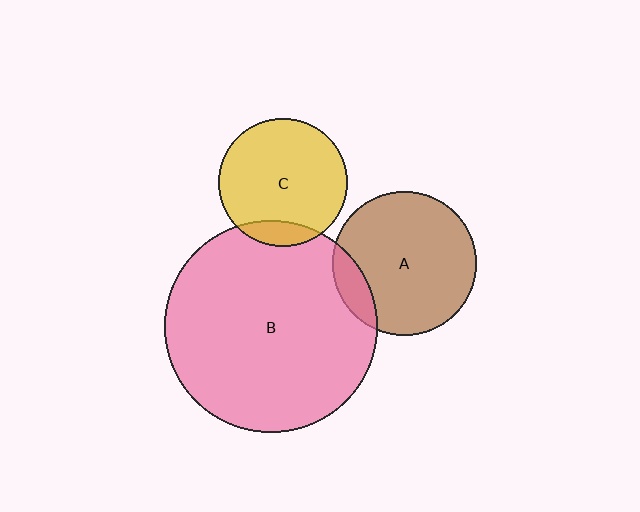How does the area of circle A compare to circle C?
Approximately 1.3 times.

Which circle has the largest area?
Circle B (pink).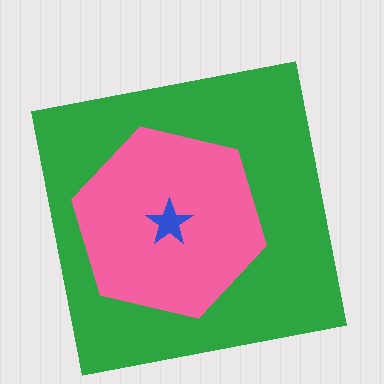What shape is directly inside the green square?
The pink hexagon.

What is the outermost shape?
The green square.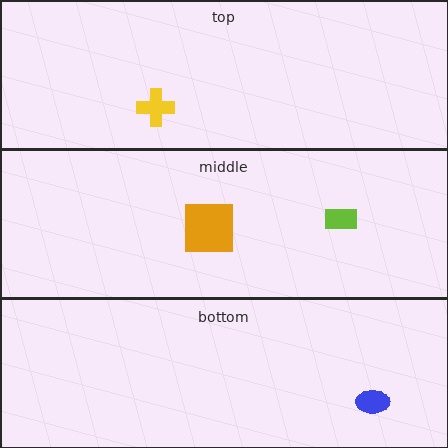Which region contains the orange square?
The middle region.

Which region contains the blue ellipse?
The bottom region.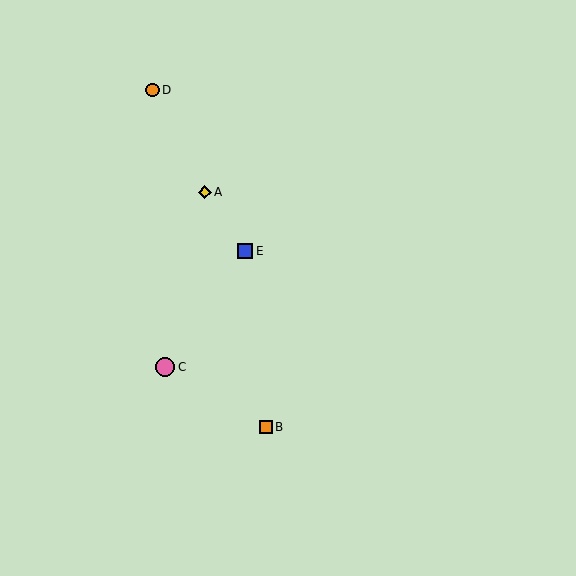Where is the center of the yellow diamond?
The center of the yellow diamond is at (205, 192).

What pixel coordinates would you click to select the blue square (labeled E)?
Click at (245, 251) to select the blue square E.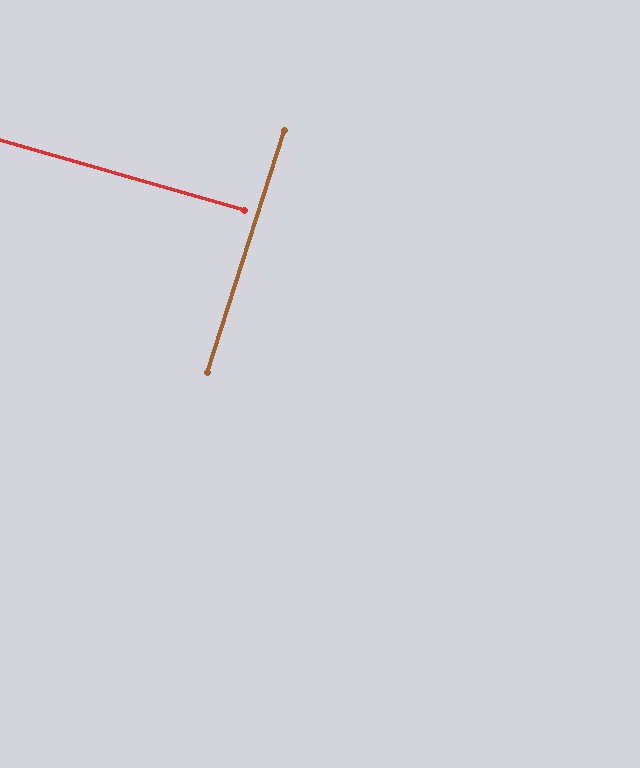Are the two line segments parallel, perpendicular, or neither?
Perpendicular — they meet at approximately 88°.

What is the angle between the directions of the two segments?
Approximately 88 degrees.